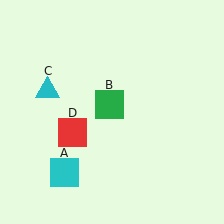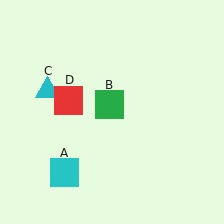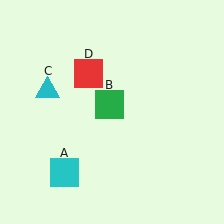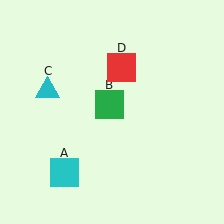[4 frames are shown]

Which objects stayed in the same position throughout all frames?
Cyan square (object A) and green square (object B) and cyan triangle (object C) remained stationary.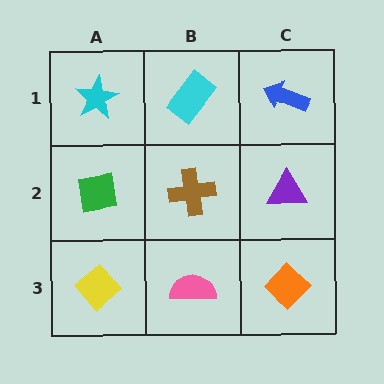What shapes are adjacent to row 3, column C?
A purple triangle (row 2, column C), a pink semicircle (row 3, column B).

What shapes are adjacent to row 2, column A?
A cyan star (row 1, column A), a yellow diamond (row 3, column A), a brown cross (row 2, column B).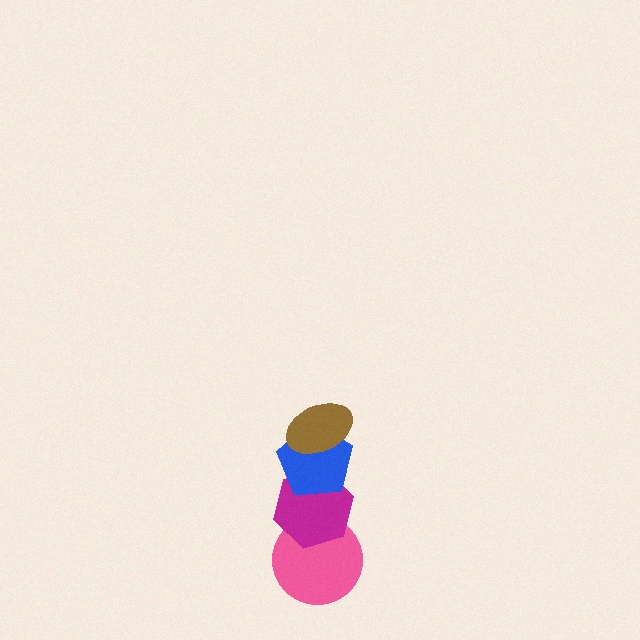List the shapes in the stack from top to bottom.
From top to bottom: the brown ellipse, the blue pentagon, the magenta hexagon, the pink circle.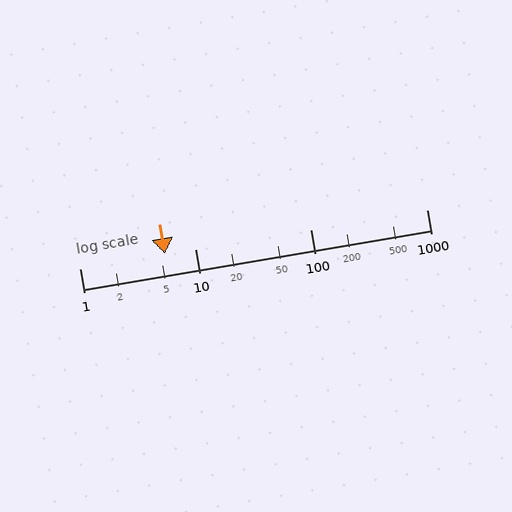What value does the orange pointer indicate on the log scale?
The pointer indicates approximately 5.5.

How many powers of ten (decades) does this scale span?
The scale spans 3 decades, from 1 to 1000.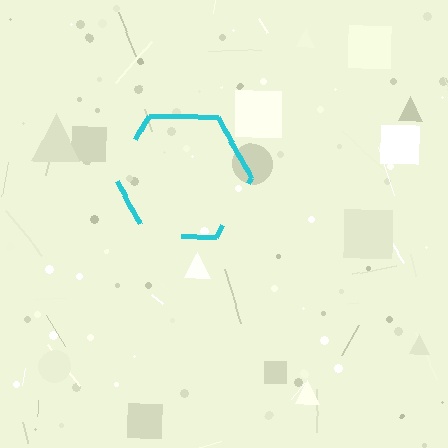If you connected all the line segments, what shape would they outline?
They would outline a hexagon.